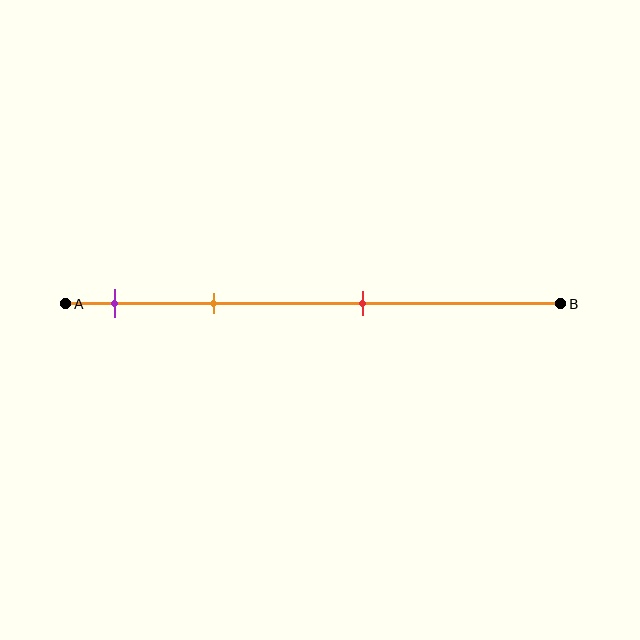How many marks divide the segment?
There are 3 marks dividing the segment.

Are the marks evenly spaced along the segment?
No, the marks are not evenly spaced.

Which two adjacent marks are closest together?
The purple and orange marks are the closest adjacent pair.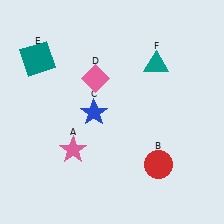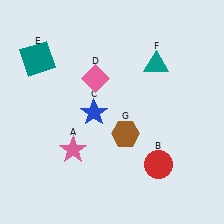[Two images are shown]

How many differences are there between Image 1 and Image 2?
There is 1 difference between the two images.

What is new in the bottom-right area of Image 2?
A brown hexagon (G) was added in the bottom-right area of Image 2.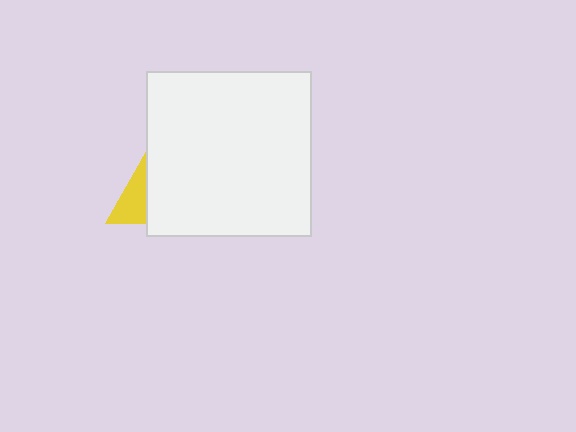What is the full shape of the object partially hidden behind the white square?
The partially hidden object is a yellow triangle.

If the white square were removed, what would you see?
You would see the complete yellow triangle.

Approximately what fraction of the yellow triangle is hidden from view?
Roughly 62% of the yellow triangle is hidden behind the white square.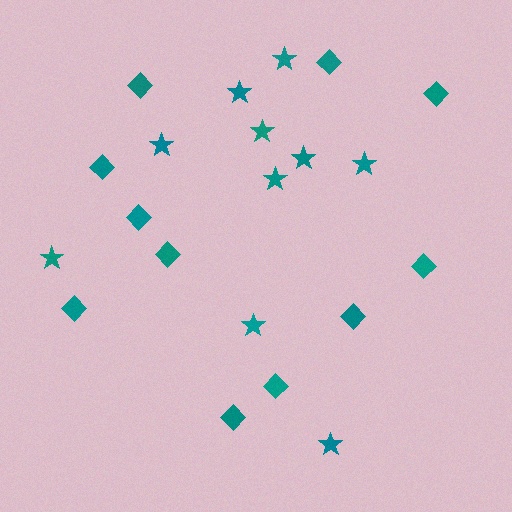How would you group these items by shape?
There are 2 groups: one group of stars (10) and one group of diamonds (11).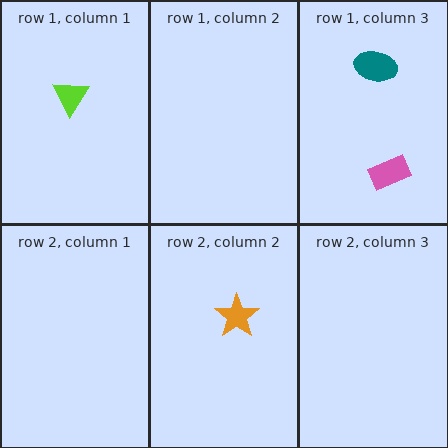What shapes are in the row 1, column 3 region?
The pink rectangle, the teal ellipse.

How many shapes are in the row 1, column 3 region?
2.